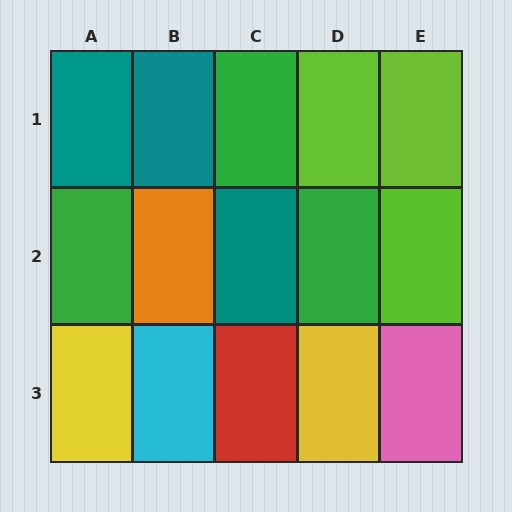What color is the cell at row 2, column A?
Green.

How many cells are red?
1 cell is red.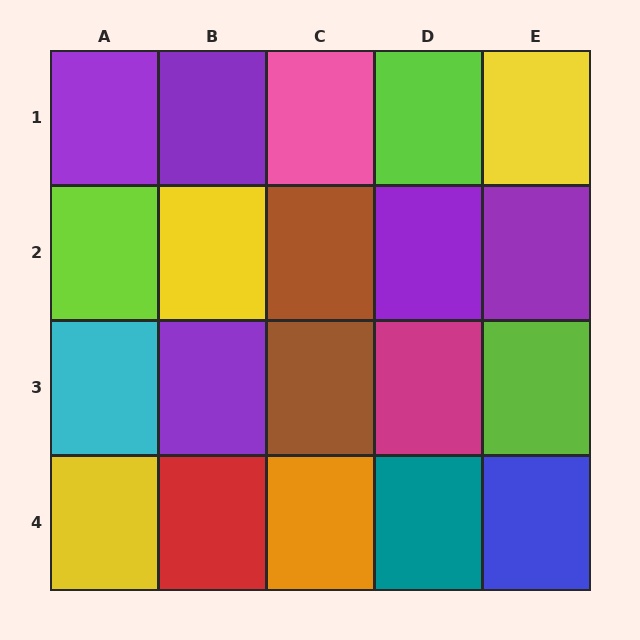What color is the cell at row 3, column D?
Magenta.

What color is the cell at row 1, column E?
Yellow.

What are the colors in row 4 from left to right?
Yellow, red, orange, teal, blue.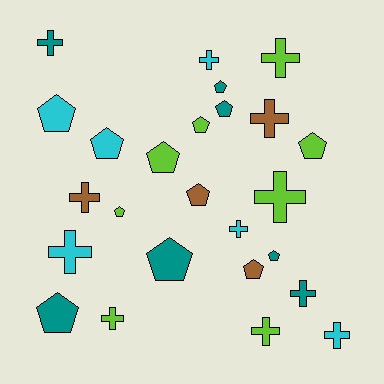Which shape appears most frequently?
Pentagon, with 13 objects.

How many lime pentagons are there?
There are 4 lime pentagons.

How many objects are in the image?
There are 25 objects.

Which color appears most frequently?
Lime, with 8 objects.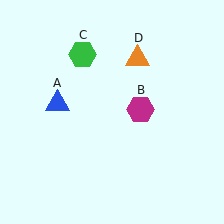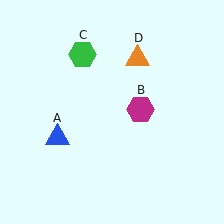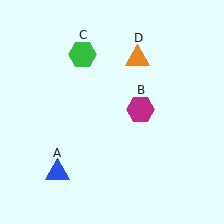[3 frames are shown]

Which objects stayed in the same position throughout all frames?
Magenta hexagon (object B) and green hexagon (object C) and orange triangle (object D) remained stationary.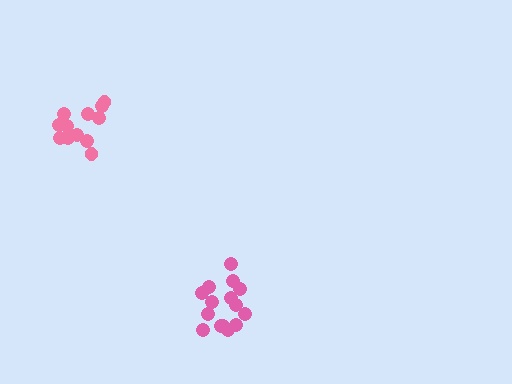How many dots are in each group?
Group 1: 12 dots, Group 2: 15 dots (27 total).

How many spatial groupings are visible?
There are 2 spatial groupings.